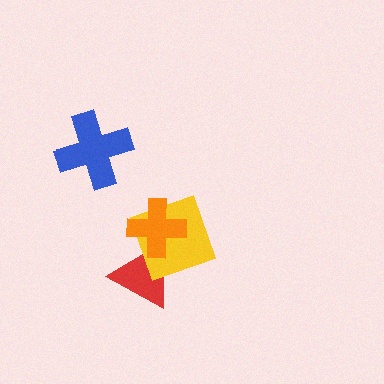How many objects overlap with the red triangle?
2 objects overlap with the red triangle.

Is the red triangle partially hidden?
Yes, it is partially covered by another shape.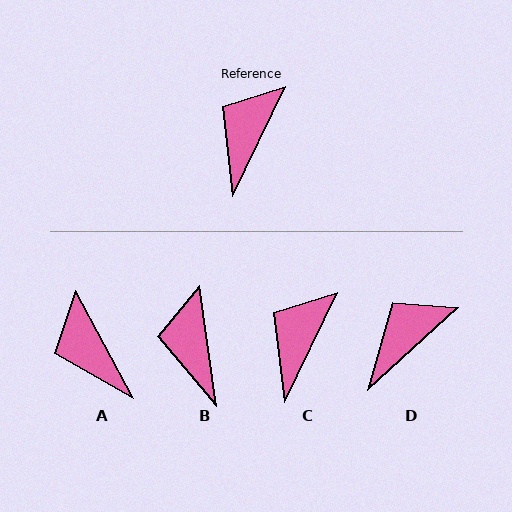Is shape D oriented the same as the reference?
No, it is off by about 22 degrees.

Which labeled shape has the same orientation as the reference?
C.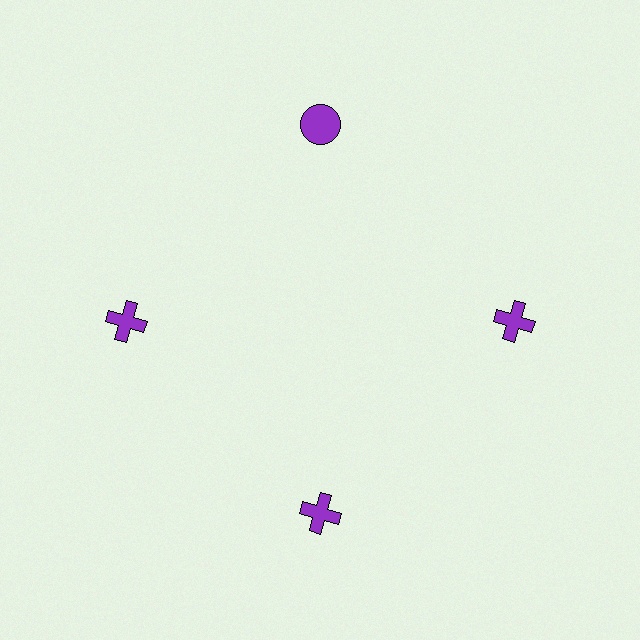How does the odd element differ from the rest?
It has a different shape: circle instead of cross.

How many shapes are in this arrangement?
There are 4 shapes arranged in a ring pattern.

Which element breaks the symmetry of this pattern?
The purple circle at roughly the 12 o'clock position breaks the symmetry. All other shapes are purple crosses.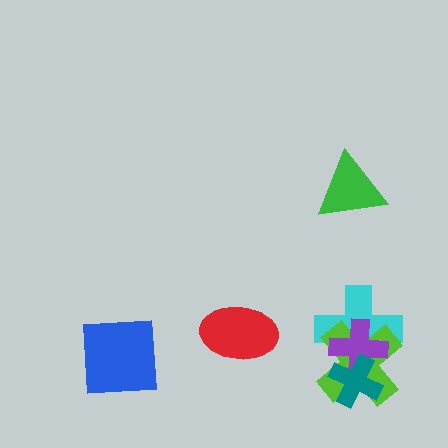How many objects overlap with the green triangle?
0 objects overlap with the green triangle.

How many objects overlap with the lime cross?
3 objects overlap with the lime cross.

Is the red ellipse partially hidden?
No, no other shape covers it.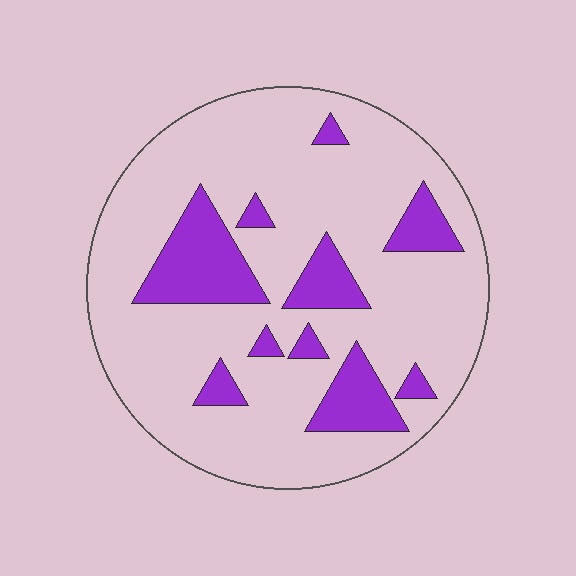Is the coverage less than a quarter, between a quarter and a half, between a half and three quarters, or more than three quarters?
Less than a quarter.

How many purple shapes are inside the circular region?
10.